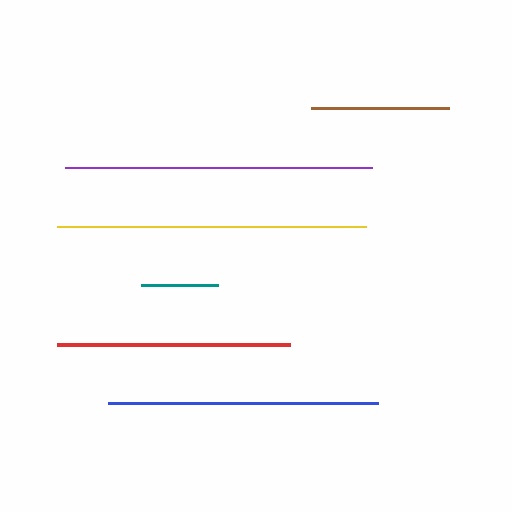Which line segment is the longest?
The yellow line is the longest at approximately 309 pixels.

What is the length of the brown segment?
The brown segment is approximately 137 pixels long.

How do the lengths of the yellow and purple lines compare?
The yellow and purple lines are approximately the same length.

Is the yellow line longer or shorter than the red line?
The yellow line is longer than the red line.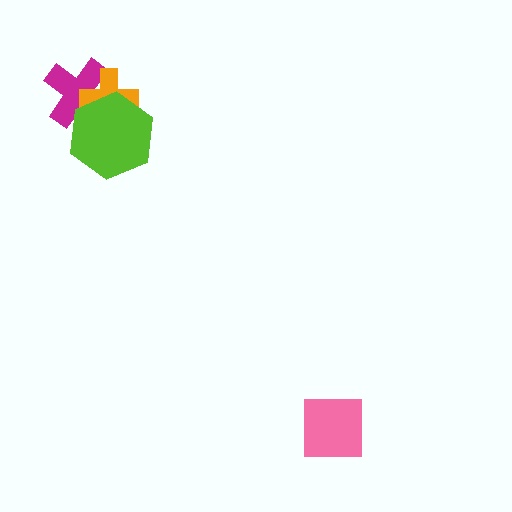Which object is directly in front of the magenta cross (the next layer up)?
The orange cross is directly in front of the magenta cross.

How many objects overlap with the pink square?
0 objects overlap with the pink square.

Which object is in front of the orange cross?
The lime hexagon is in front of the orange cross.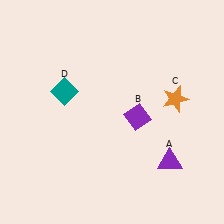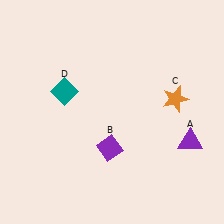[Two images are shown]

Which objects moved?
The objects that moved are: the purple triangle (A), the purple diamond (B).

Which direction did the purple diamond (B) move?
The purple diamond (B) moved down.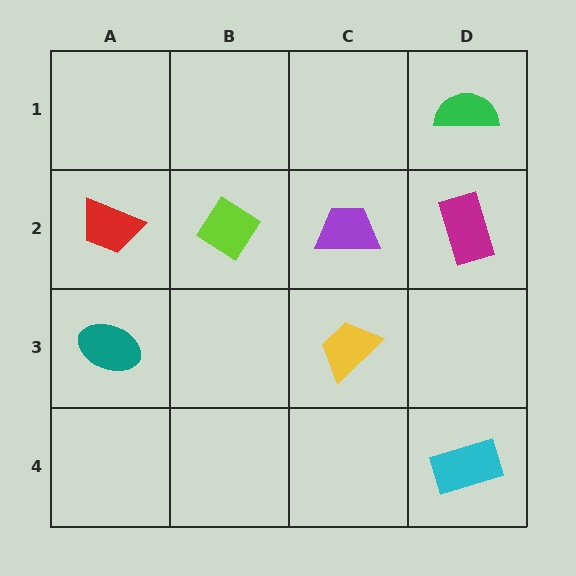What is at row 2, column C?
A purple trapezoid.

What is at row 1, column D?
A green semicircle.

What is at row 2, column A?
A red trapezoid.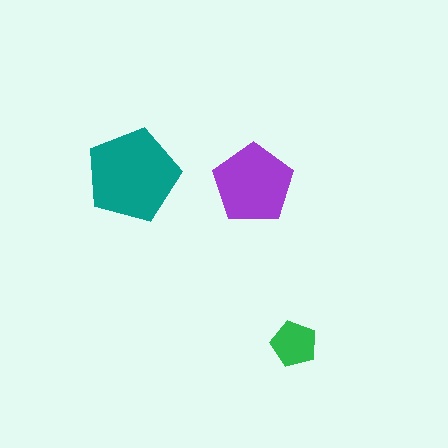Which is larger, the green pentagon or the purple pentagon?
The purple one.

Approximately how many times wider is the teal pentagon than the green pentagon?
About 2 times wider.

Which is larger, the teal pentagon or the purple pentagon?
The teal one.